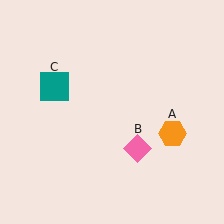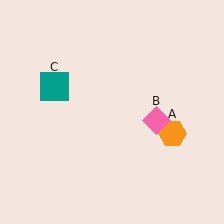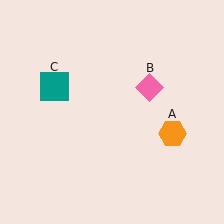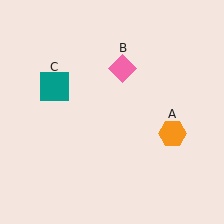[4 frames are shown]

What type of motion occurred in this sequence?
The pink diamond (object B) rotated counterclockwise around the center of the scene.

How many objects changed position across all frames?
1 object changed position: pink diamond (object B).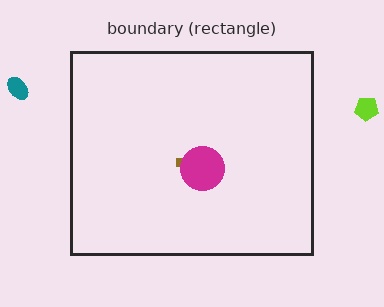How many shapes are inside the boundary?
2 inside, 2 outside.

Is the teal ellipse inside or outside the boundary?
Outside.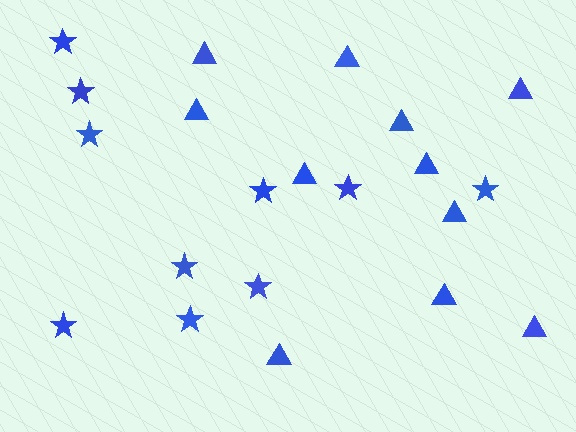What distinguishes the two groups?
There are 2 groups: one group of triangles (11) and one group of stars (10).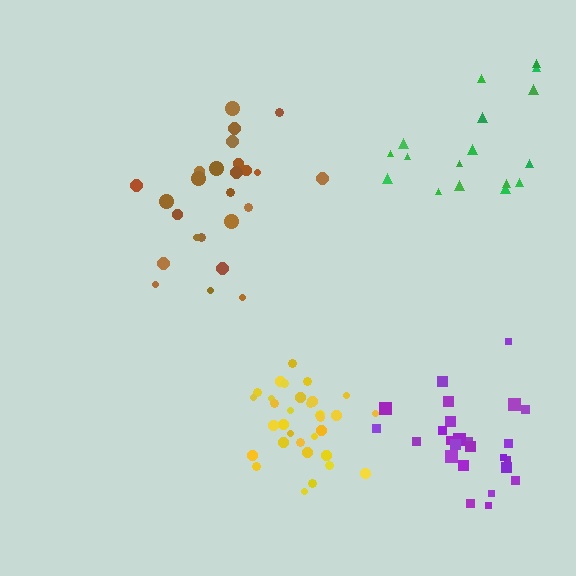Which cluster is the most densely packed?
Yellow.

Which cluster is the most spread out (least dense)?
Green.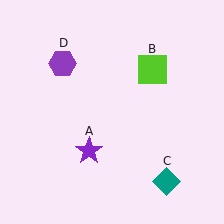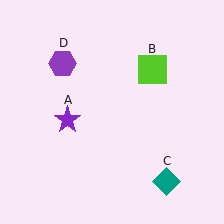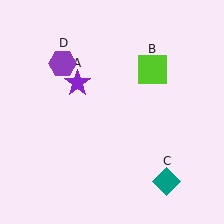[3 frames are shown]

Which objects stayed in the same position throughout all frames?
Lime square (object B) and teal diamond (object C) and purple hexagon (object D) remained stationary.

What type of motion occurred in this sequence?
The purple star (object A) rotated clockwise around the center of the scene.